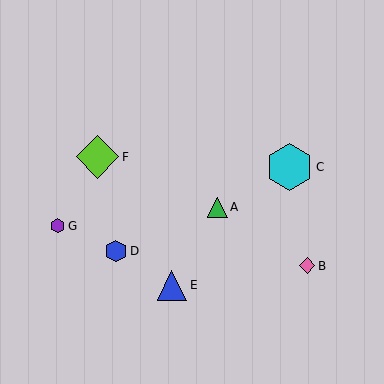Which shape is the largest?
The cyan hexagon (labeled C) is the largest.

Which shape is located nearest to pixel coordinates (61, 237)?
The purple hexagon (labeled G) at (57, 226) is nearest to that location.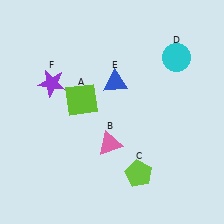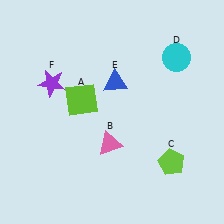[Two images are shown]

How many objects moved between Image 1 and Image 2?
1 object moved between the two images.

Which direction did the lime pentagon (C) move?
The lime pentagon (C) moved right.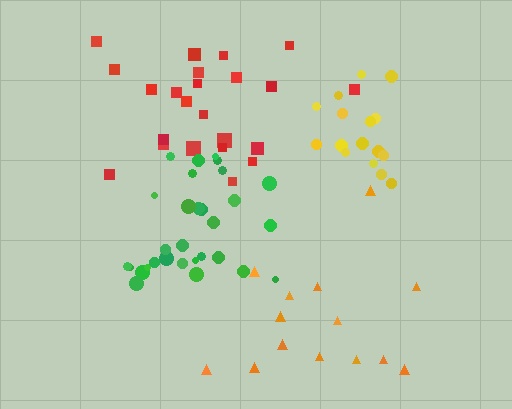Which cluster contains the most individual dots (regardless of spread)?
Green (30).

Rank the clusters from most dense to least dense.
yellow, green, red, orange.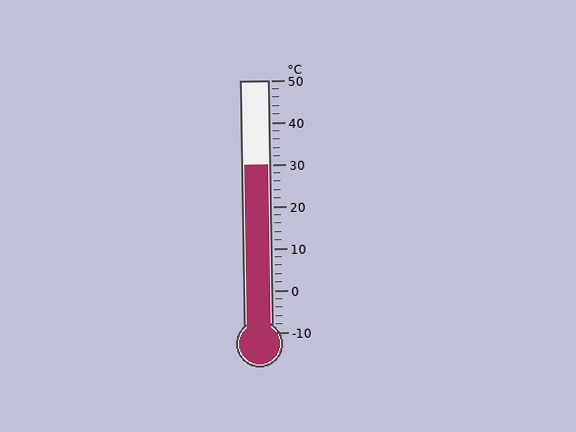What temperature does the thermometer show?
The thermometer shows approximately 30°C.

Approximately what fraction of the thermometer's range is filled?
The thermometer is filled to approximately 65% of its range.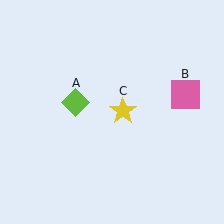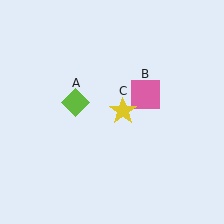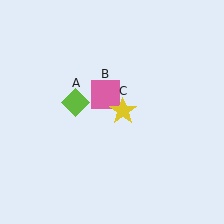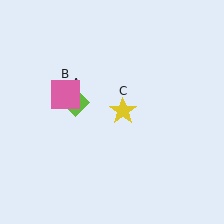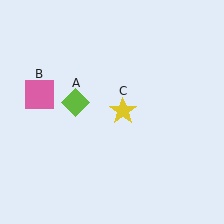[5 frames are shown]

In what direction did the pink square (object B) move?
The pink square (object B) moved left.